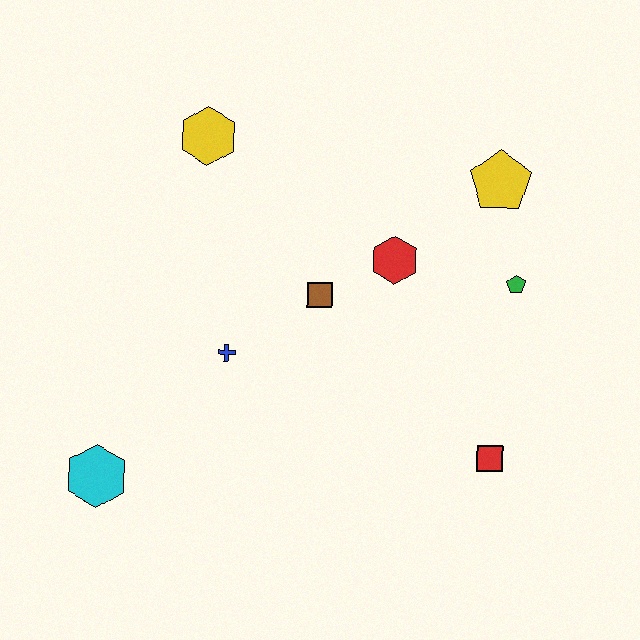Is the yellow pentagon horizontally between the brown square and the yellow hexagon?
No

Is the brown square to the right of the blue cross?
Yes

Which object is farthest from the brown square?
The cyan hexagon is farthest from the brown square.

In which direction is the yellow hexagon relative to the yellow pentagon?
The yellow hexagon is to the left of the yellow pentagon.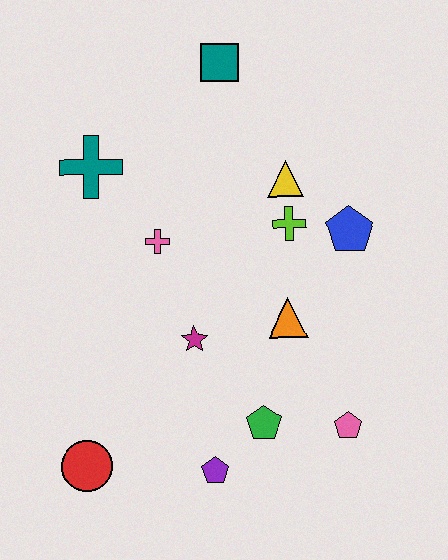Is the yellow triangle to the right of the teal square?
Yes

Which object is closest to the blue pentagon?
The lime cross is closest to the blue pentagon.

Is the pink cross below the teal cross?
Yes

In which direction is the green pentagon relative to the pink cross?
The green pentagon is below the pink cross.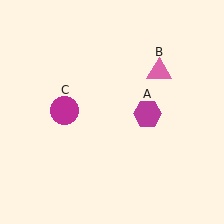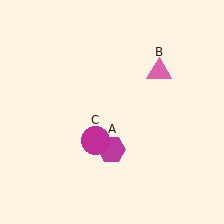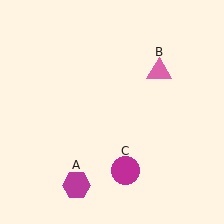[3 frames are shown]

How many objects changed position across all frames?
2 objects changed position: magenta hexagon (object A), magenta circle (object C).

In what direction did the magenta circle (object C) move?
The magenta circle (object C) moved down and to the right.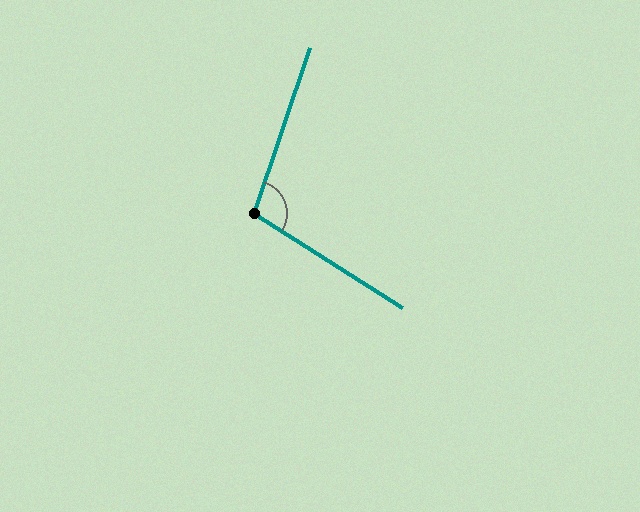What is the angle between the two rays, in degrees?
Approximately 104 degrees.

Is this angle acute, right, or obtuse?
It is obtuse.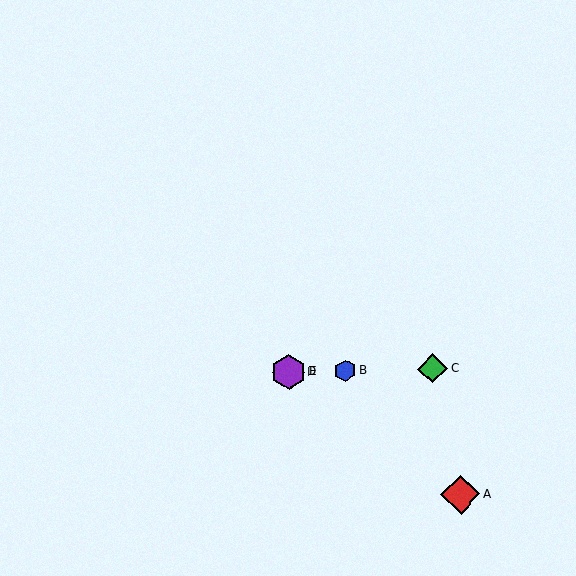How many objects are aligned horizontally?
4 objects (B, C, D, E) are aligned horizontally.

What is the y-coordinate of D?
Object D is at y≈372.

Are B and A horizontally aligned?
No, B is at y≈371 and A is at y≈495.